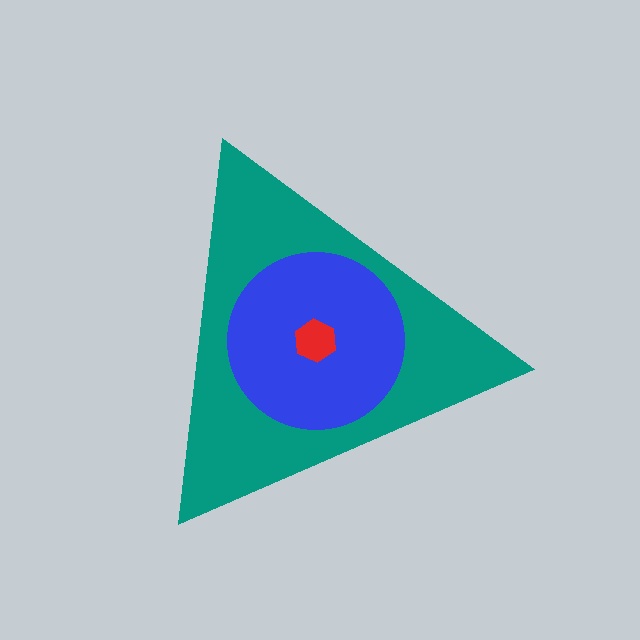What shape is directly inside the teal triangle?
The blue circle.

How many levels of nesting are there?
3.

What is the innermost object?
The red hexagon.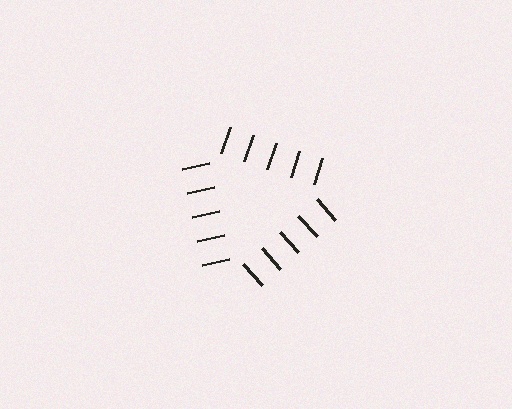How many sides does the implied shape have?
3 sides — the line-ends trace a triangle.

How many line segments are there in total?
15 — 5 along each of the 3 edges.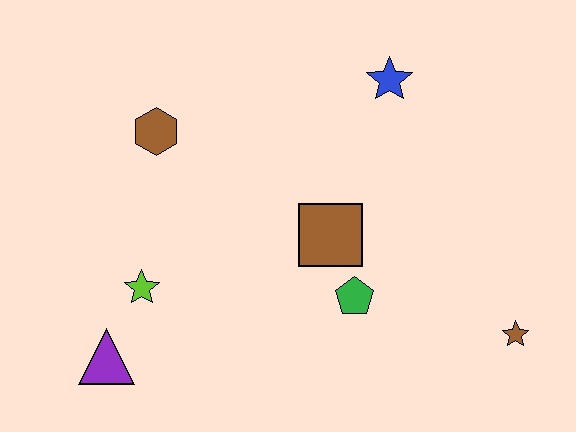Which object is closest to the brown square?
The green pentagon is closest to the brown square.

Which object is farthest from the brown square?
The purple triangle is farthest from the brown square.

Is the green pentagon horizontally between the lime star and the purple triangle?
No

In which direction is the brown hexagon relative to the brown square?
The brown hexagon is to the left of the brown square.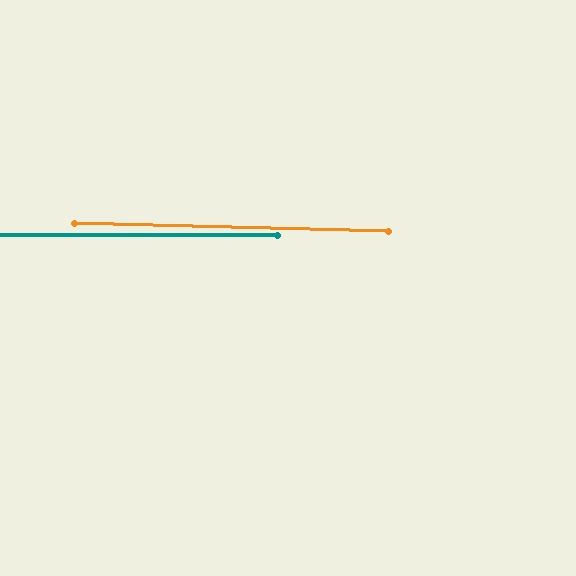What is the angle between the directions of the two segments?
Approximately 1 degree.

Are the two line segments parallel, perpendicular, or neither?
Parallel — their directions differ by only 1.4°.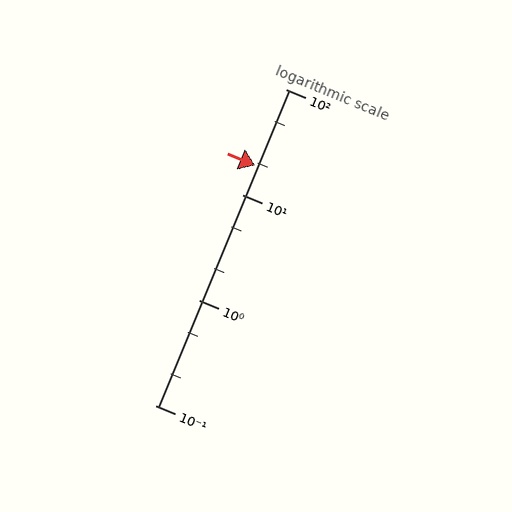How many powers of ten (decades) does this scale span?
The scale spans 3 decades, from 0.1 to 100.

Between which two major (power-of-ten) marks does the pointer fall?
The pointer is between 10 and 100.